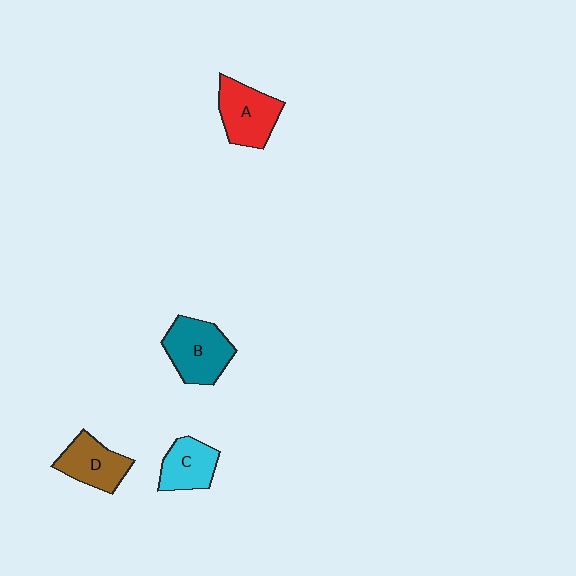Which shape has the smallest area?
Shape C (cyan).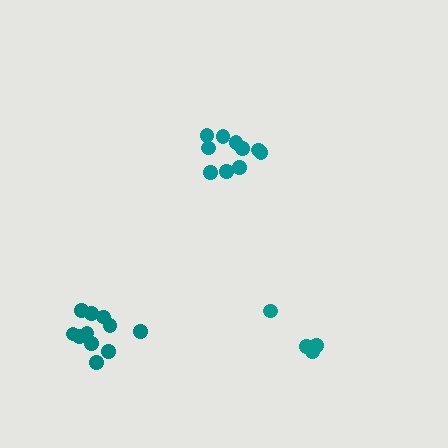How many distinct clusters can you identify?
There are 3 distinct clusters.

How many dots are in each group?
Group 1: 10 dots, Group 2: 5 dots, Group 3: 11 dots (26 total).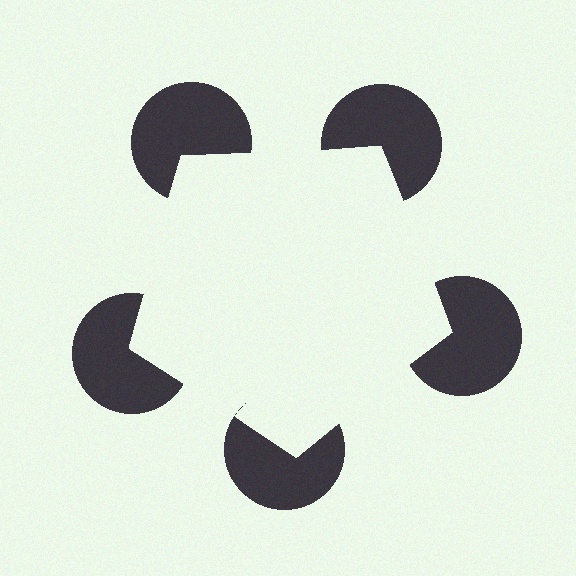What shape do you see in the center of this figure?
An illusory pentagon — its edges are inferred from the aligned wedge cuts in the pac-man discs, not physically drawn.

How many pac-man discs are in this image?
There are 5 — one at each vertex of the illusory pentagon.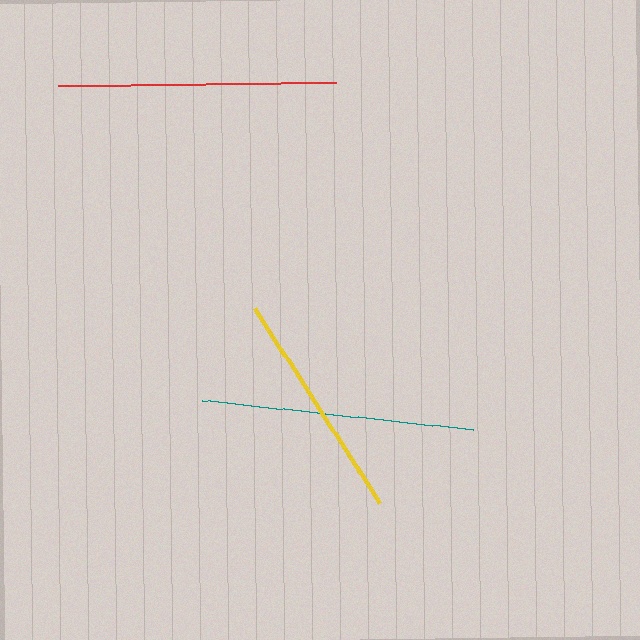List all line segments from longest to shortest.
From longest to shortest: red, teal, yellow.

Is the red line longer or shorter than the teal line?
The red line is longer than the teal line.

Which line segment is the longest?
The red line is the longest at approximately 278 pixels.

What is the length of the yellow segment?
The yellow segment is approximately 233 pixels long.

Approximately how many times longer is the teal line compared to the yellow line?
The teal line is approximately 1.2 times the length of the yellow line.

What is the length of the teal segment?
The teal segment is approximately 273 pixels long.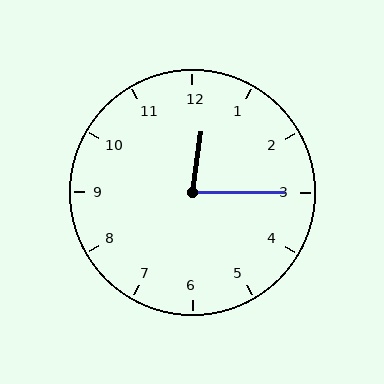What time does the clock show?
12:15.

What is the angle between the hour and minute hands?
Approximately 82 degrees.